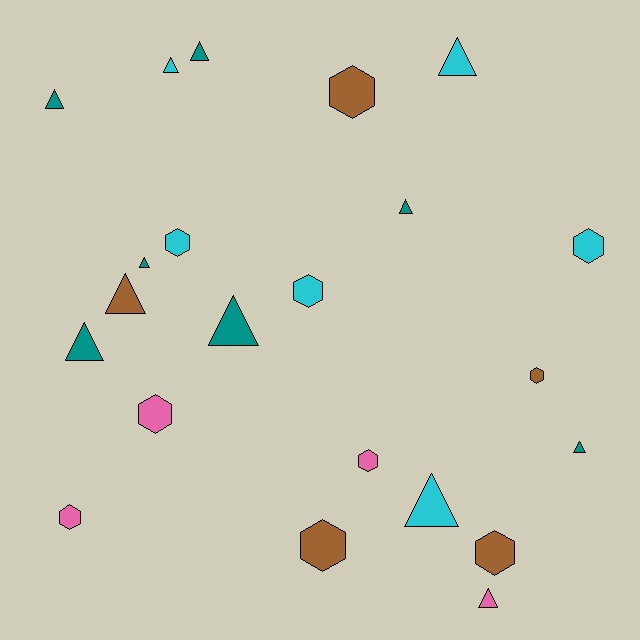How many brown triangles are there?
There is 1 brown triangle.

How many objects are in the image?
There are 22 objects.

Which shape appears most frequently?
Triangle, with 12 objects.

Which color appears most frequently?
Teal, with 7 objects.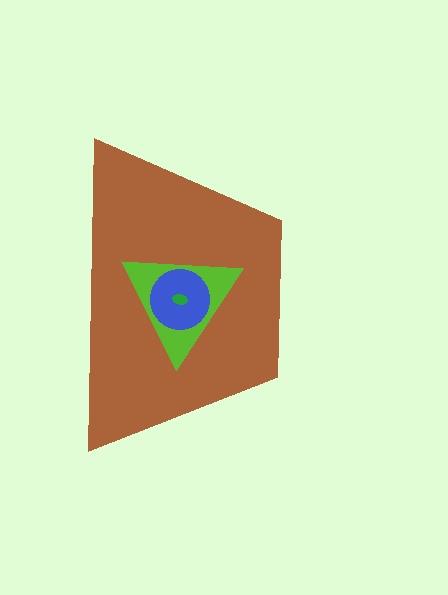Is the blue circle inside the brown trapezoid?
Yes.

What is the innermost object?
The green ellipse.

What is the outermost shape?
The brown trapezoid.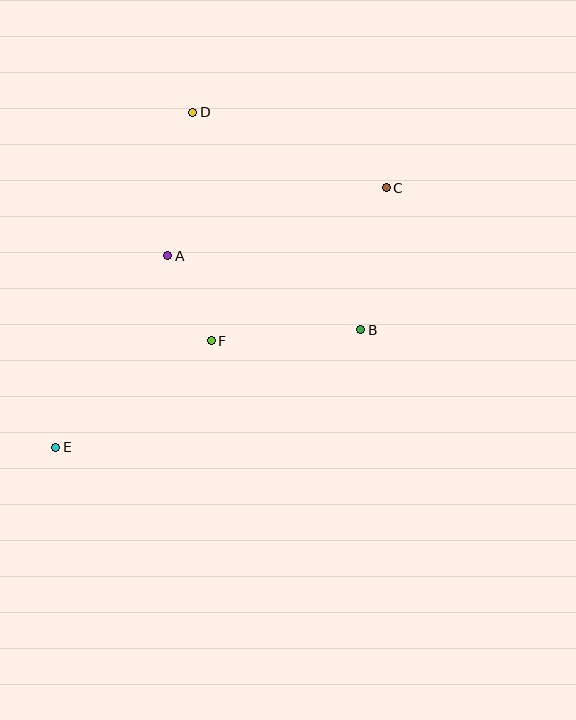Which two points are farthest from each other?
Points C and E are farthest from each other.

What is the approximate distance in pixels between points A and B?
The distance between A and B is approximately 207 pixels.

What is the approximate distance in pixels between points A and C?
The distance between A and C is approximately 229 pixels.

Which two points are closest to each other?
Points A and F are closest to each other.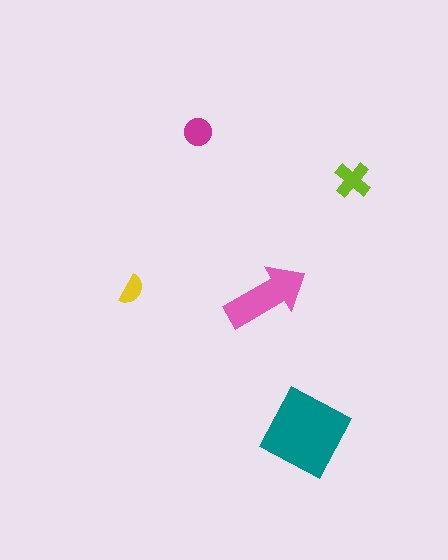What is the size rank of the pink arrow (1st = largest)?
2nd.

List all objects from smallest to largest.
The yellow semicircle, the magenta circle, the lime cross, the pink arrow, the teal diamond.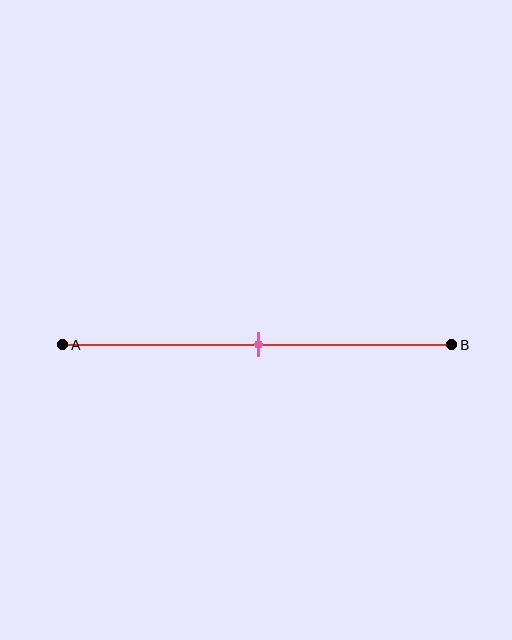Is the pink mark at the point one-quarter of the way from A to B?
No, the mark is at about 50% from A, not at the 25% one-quarter point.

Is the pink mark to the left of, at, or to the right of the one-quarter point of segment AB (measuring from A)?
The pink mark is to the right of the one-quarter point of segment AB.